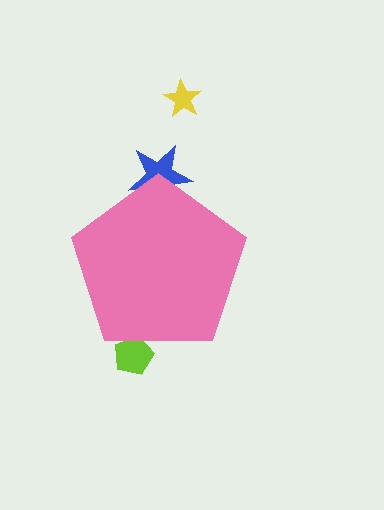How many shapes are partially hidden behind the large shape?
2 shapes are partially hidden.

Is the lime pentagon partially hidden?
Yes, the lime pentagon is partially hidden behind the pink pentagon.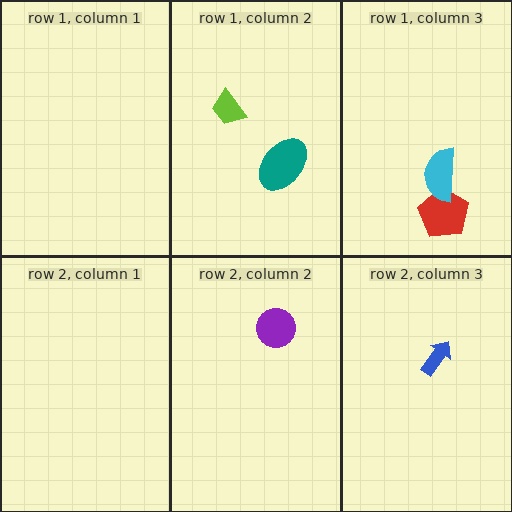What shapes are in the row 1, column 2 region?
The lime trapezoid, the teal ellipse.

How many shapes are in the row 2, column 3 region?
1.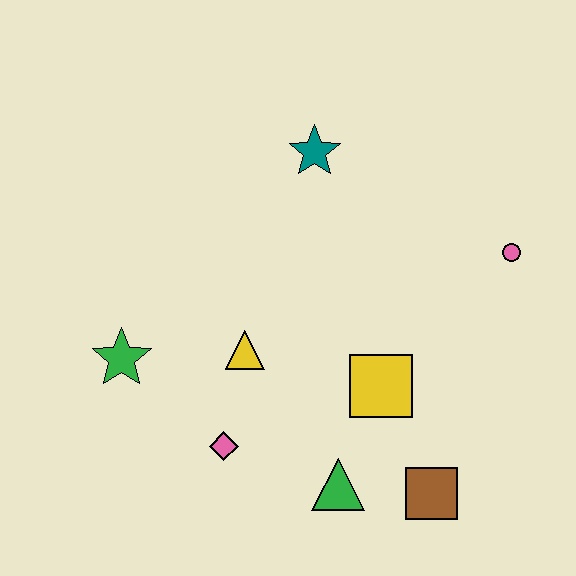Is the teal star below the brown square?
No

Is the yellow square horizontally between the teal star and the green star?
No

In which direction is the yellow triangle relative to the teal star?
The yellow triangle is below the teal star.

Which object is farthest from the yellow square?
The green star is farthest from the yellow square.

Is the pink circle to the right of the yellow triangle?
Yes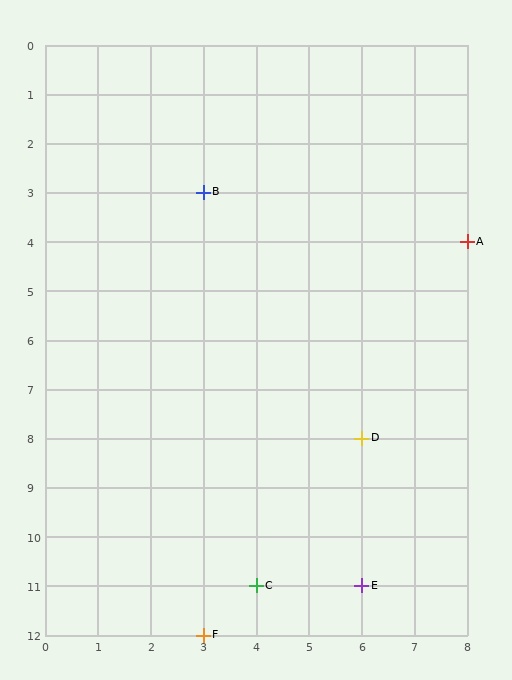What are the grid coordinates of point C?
Point C is at grid coordinates (4, 11).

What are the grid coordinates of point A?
Point A is at grid coordinates (8, 4).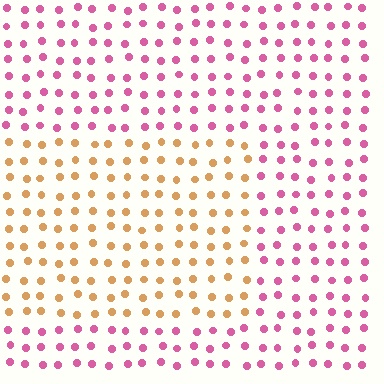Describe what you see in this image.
The image is filled with small pink elements in a uniform arrangement. A rectangle-shaped region is visible where the elements are tinted to a slightly different hue, forming a subtle color boundary.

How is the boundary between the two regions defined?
The boundary is defined purely by a slight shift in hue (about 65 degrees). Spacing, size, and orientation are identical on both sides.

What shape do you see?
I see a rectangle.